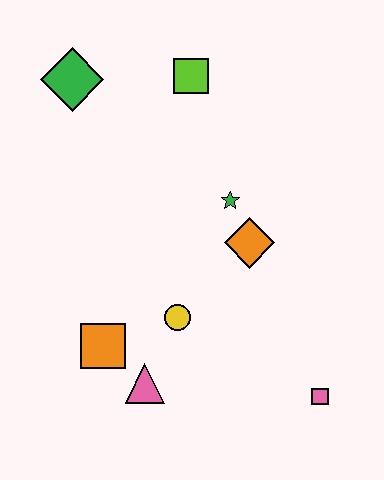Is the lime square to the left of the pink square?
Yes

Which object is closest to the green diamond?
The lime square is closest to the green diamond.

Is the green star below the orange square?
No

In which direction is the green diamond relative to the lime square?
The green diamond is to the left of the lime square.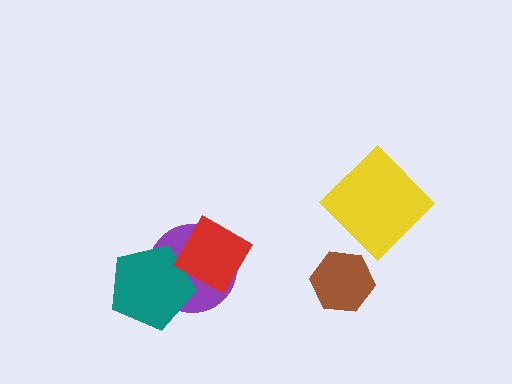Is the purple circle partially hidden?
Yes, it is partially covered by another shape.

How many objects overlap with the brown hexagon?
0 objects overlap with the brown hexagon.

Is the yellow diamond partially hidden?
No, no other shape covers it.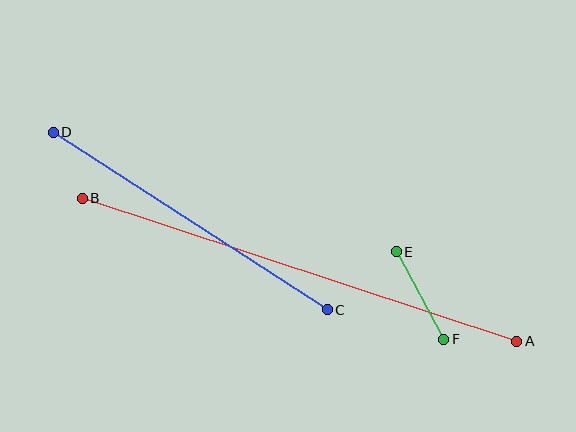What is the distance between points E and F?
The distance is approximately 99 pixels.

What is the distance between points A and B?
The distance is approximately 458 pixels.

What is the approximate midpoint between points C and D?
The midpoint is at approximately (190, 221) pixels.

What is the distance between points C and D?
The distance is approximately 326 pixels.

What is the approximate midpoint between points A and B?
The midpoint is at approximately (300, 270) pixels.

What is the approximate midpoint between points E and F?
The midpoint is at approximately (420, 296) pixels.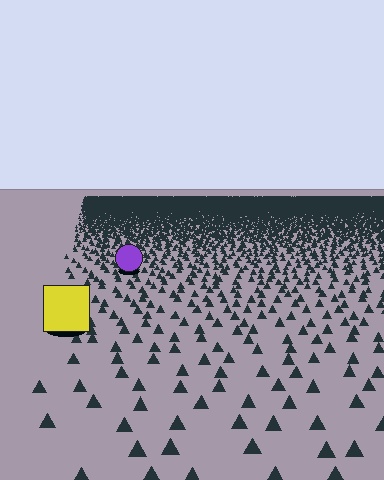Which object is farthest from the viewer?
The purple circle is farthest from the viewer. It appears smaller and the ground texture around it is denser.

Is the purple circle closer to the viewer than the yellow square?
No. The yellow square is closer — you can tell from the texture gradient: the ground texture is coarser near it.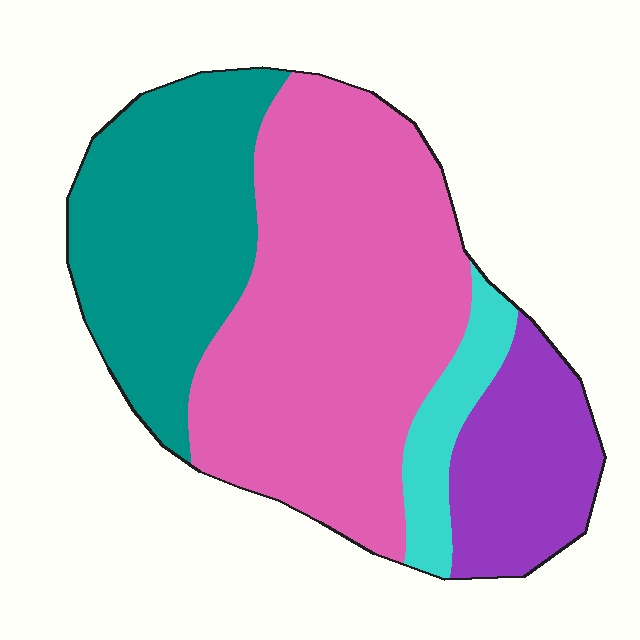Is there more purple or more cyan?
Purple.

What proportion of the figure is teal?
Teal takes up about one quarter (1/4) of the figure.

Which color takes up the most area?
Pink, at roughly 50%.